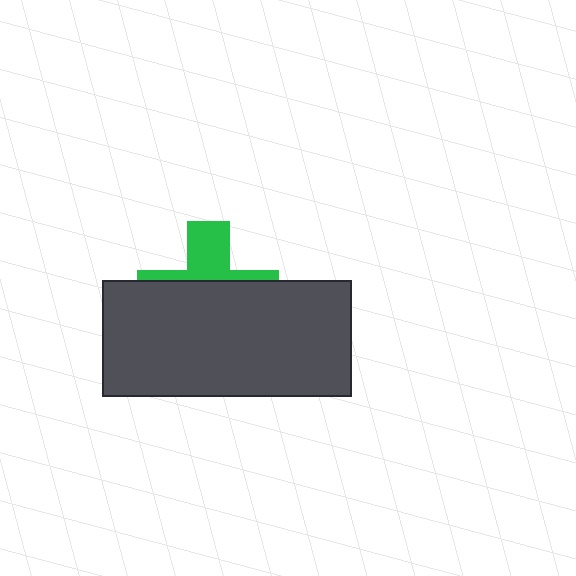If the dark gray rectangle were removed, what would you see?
You would see the complete green cross.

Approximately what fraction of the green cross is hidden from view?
Roughly 67% of the green cross is hidden behind the dark gray rectangle.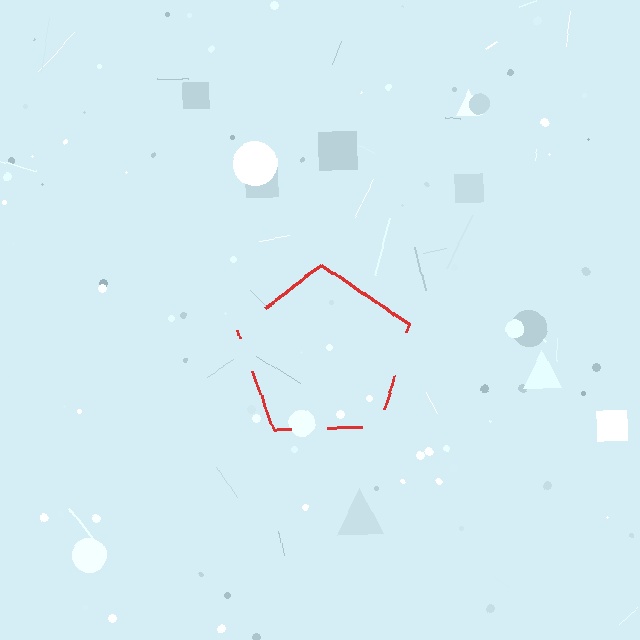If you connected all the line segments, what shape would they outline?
They would outline a pentagon.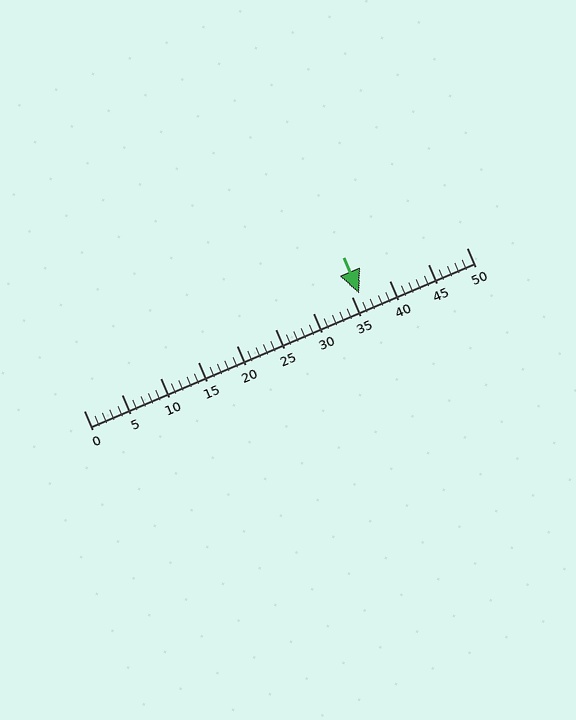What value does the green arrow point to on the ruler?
The green arrow points to approximately 36.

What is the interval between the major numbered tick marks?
The major tick marks are spaced 5 units apart.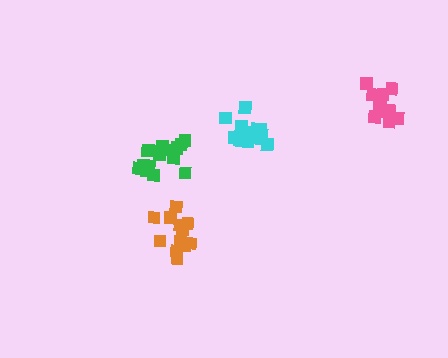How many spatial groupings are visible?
There are 4 spatial groupings.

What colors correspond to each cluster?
The clusters are colored: orange, pink, cyan, green.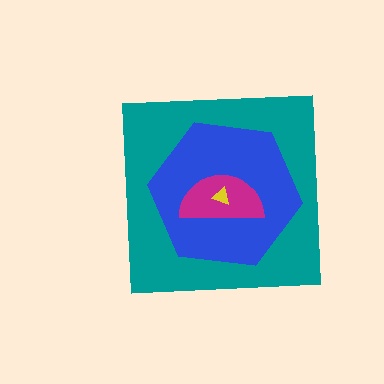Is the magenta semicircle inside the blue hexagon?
Yes.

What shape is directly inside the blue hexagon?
The magenta semicircle.